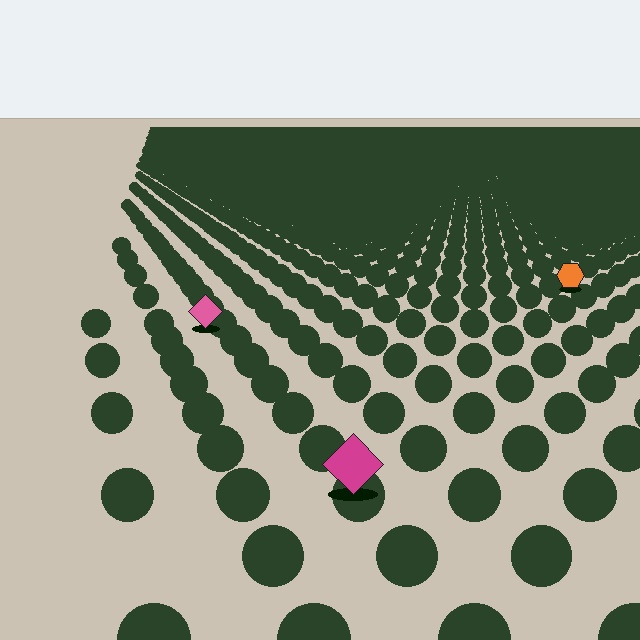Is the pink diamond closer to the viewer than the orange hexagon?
Yes. The pink diamond is closer — you can tell from the texture gradient: the ground texture is coarser near it.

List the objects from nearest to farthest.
From nearest to farthest: the magenta diamond, the pink diamond, the orange hexagon.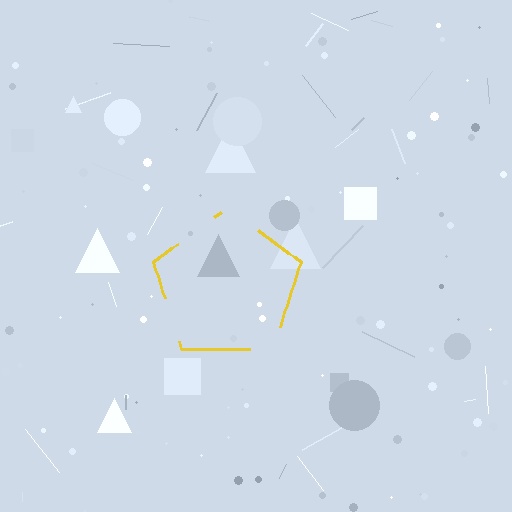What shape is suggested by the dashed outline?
The dashed outline suggests a pentagon.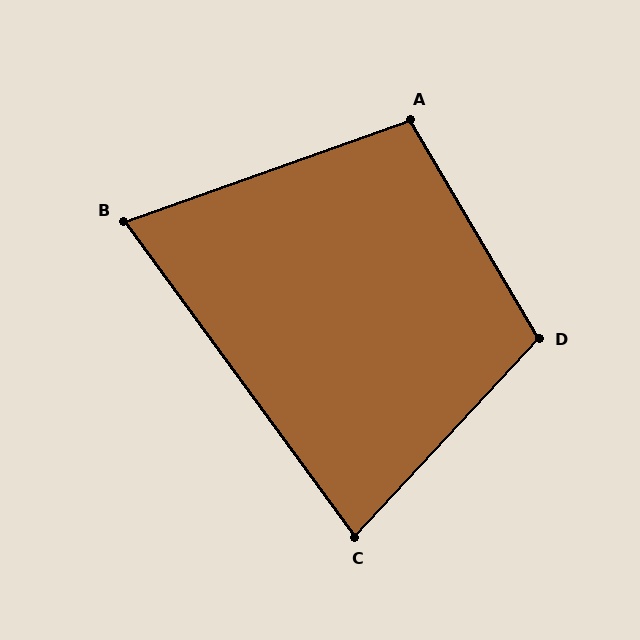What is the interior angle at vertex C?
Approximately 79 degrees (acute).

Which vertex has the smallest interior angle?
B, at approximately 73 degrees.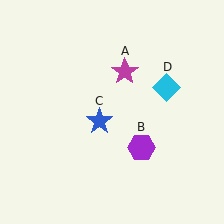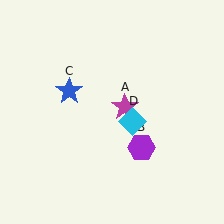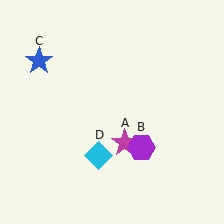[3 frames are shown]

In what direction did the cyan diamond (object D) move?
The cyan diamond (object D) moved down and to the left.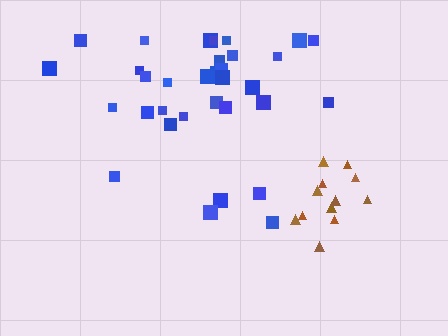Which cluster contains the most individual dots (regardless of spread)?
Blue (33).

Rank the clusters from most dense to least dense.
brown, blue.